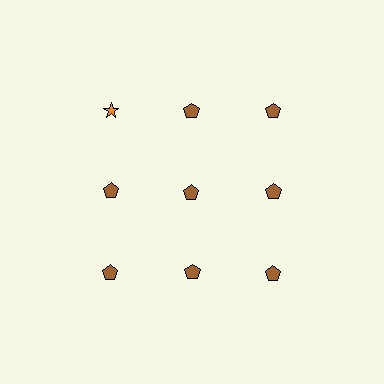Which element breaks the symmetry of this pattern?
The orange star in the top row, leftmost column breaks the symmetry. All other shapes are brown pentagons.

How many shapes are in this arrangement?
There are 9 shapes arranged in a grid pattern.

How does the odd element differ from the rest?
It differs in both color (orange instead of brown) and shape (star instead of pentagon).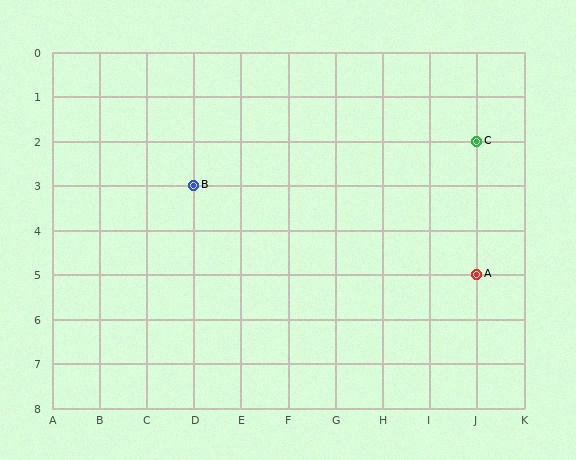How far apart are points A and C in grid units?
Points A and C are 3 rows apart.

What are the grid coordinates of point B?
Point B is at grid coordinates (D, 3).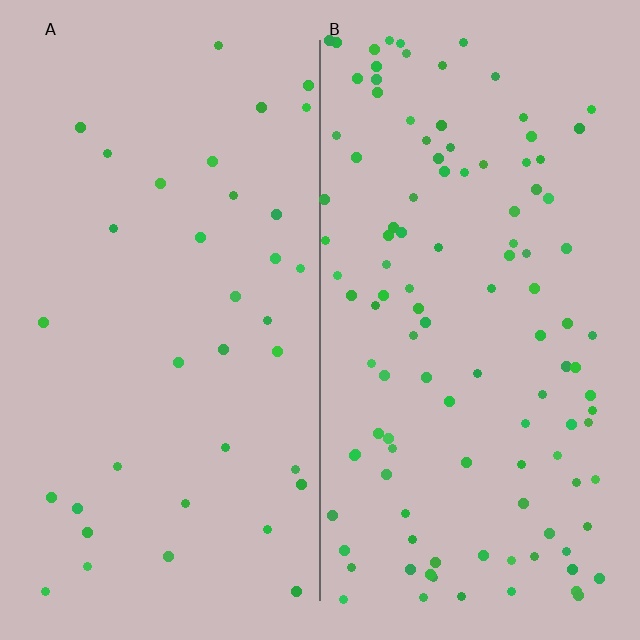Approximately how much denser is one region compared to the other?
Approximately 3.1× — region B over region A.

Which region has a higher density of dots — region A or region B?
B (the right).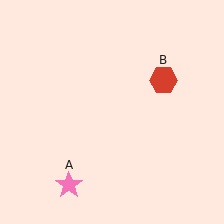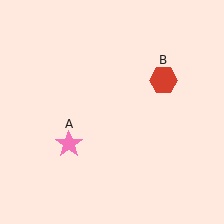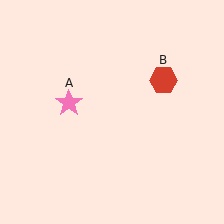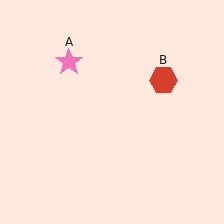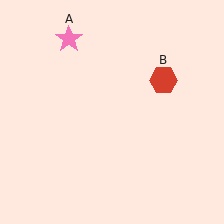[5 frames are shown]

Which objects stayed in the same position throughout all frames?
Red hexagon (object B) remained stationary.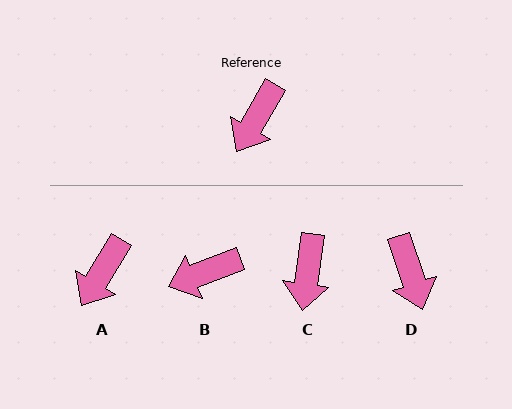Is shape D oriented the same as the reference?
No, it is off by about 48 degrees.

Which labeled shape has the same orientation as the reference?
A.